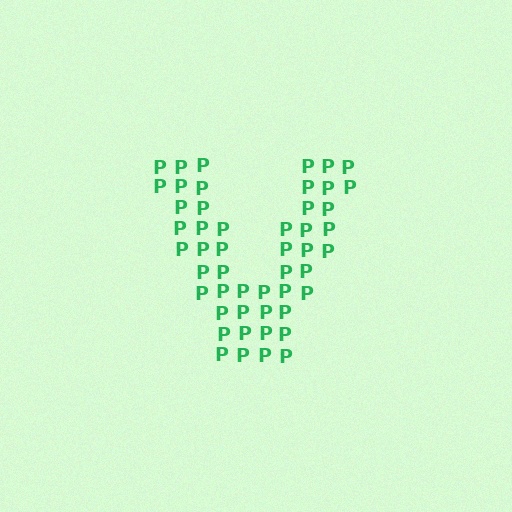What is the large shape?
The large shape is the letter V.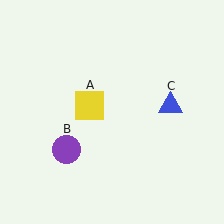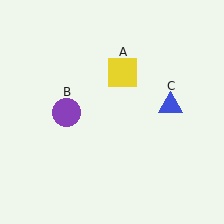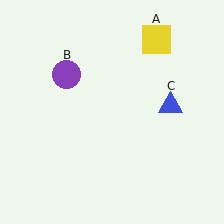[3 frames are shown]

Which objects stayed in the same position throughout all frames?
Blue triangle (object C) remained stationary.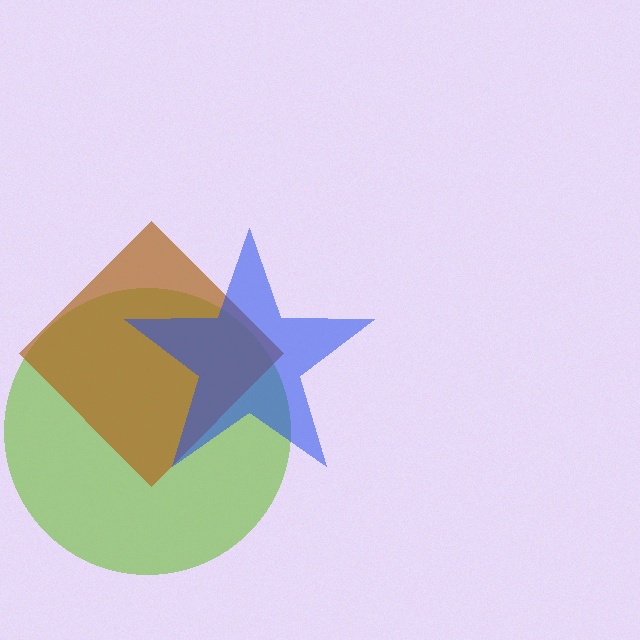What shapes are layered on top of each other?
The layered shapes are: a lime circle, a brown diamond, a blue star.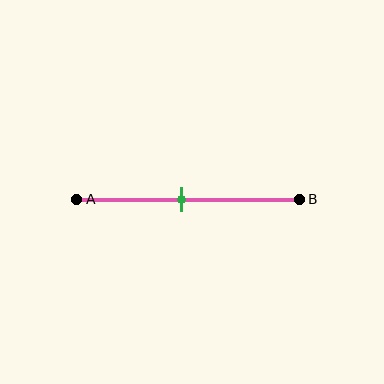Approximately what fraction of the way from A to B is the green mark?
The green mark is approximately 45% of the way from A to B.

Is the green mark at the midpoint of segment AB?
No, the mark is at about 45% from A, not at the 50% midpoint.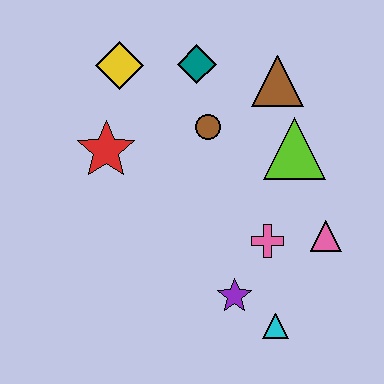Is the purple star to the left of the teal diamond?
No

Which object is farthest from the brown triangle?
The cyan triangle is farthest from the brown triangle.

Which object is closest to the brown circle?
The teal diamond is closest to the brown circle.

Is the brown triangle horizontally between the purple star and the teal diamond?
No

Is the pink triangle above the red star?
No